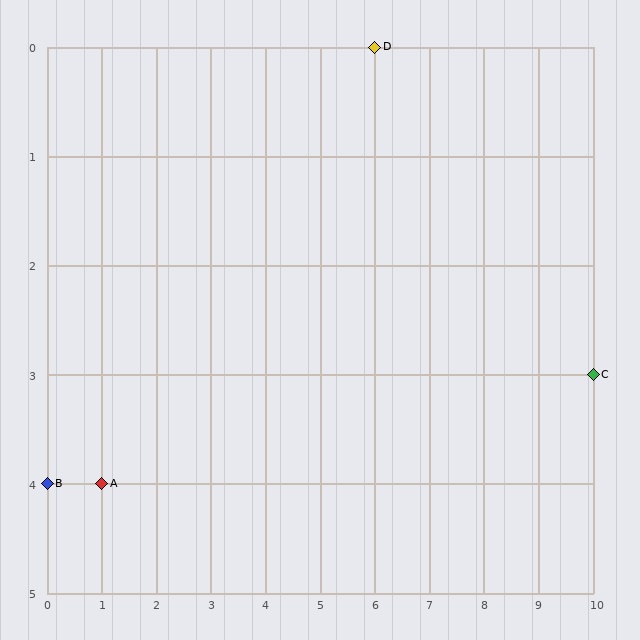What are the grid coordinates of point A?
Point A is at grid coordinates (1, 4).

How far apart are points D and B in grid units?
Points D and B are 6 columns and 4 rows apart (about 7.2 grid units diagonally).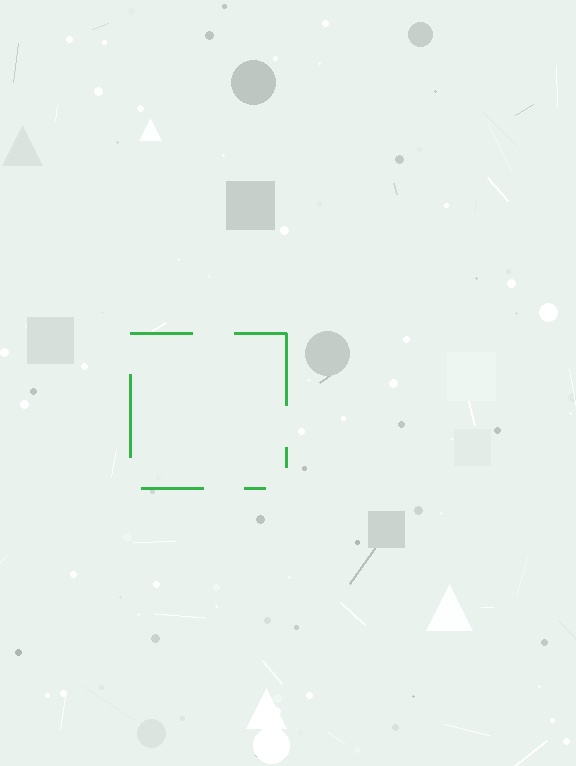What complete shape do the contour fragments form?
The contour fragments form a square.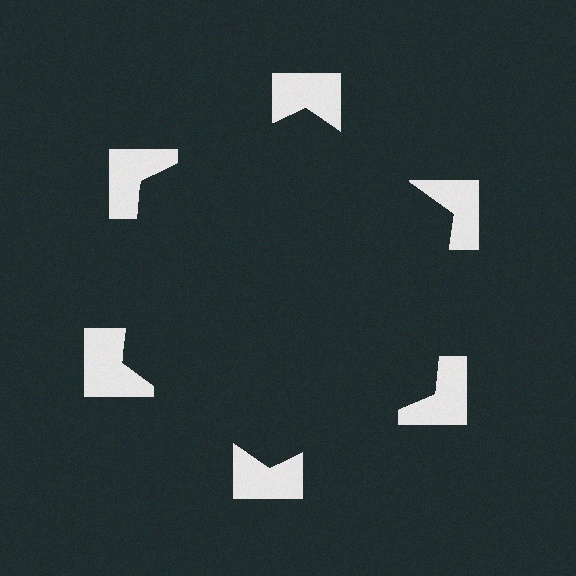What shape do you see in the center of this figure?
An illusory hexagon — its edges are inferred from the aligned wedge cuts in the notched squares, not physically drawn.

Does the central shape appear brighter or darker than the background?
It typically appears slightly darker than the background, even though no actual brightness change is drawn.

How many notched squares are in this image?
There are 6 — one at each vertex of the illusory hexagon.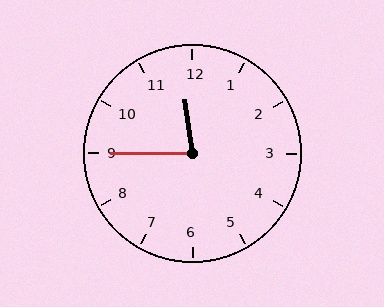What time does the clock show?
11:45.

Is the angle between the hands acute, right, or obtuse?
It is acute.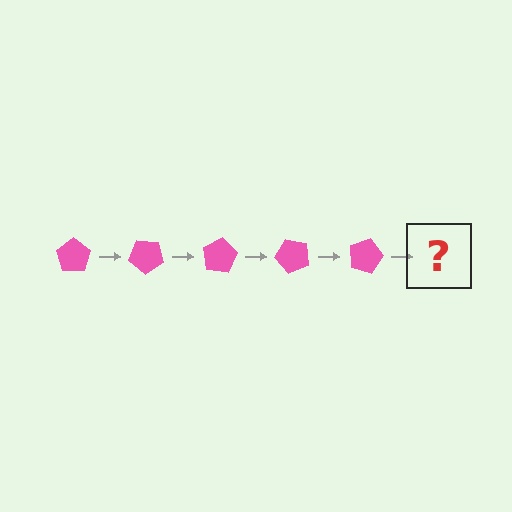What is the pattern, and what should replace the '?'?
The pattern is that the pentagon rotates 40 degrees each step. The '?' should be a pink pentagon rotated 200 degrees.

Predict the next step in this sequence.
The next step is a pink pentagon rotated 200 degrees.